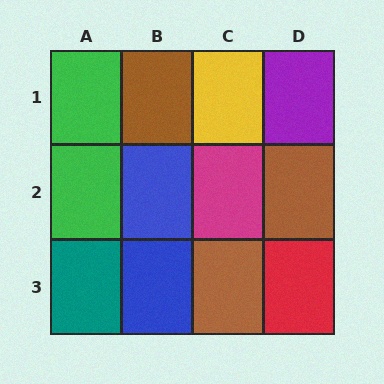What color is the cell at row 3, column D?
Red.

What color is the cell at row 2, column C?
Magenta.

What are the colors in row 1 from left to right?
Green, brown, yellow, purple.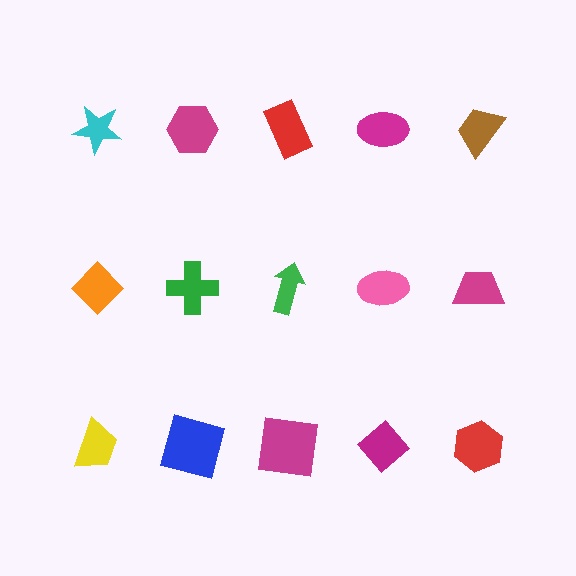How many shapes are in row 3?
5 shapes.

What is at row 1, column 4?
A magenta ellipse.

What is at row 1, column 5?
A brown trapezoid.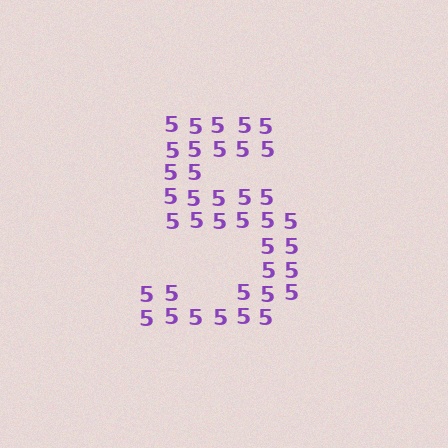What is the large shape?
The large shape is the digit 5.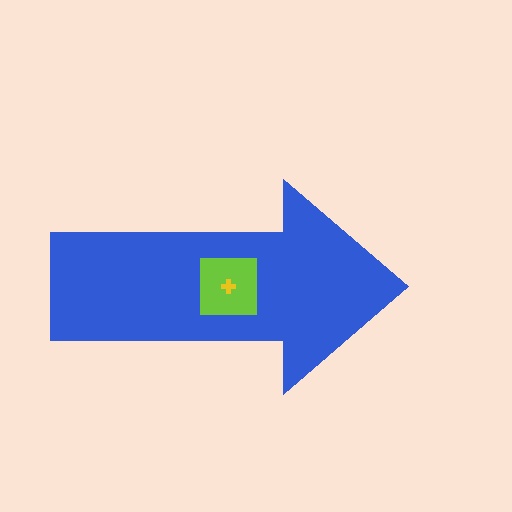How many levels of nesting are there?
3.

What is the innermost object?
The yellow cross.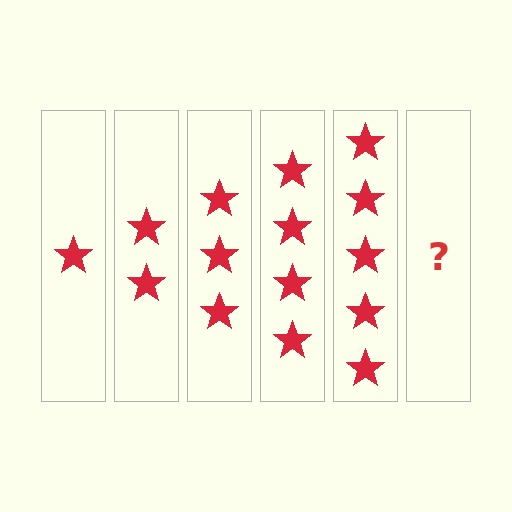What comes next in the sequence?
The next element should be 6 stars.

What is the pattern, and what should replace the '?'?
The pattern is that each step adds one more star. The '?' should be 6 stars.